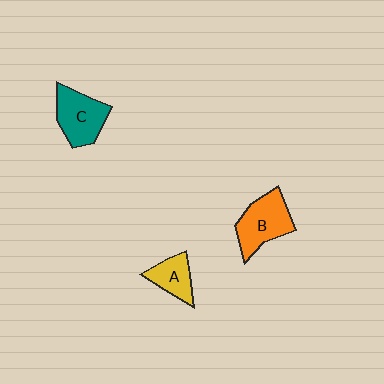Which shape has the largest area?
Shape B (orange).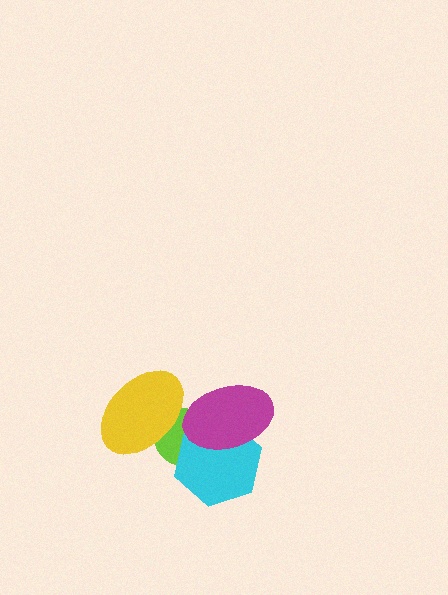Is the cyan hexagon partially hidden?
Yes, it is partially covered by another shape.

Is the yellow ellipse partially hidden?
No, no other shape covers it.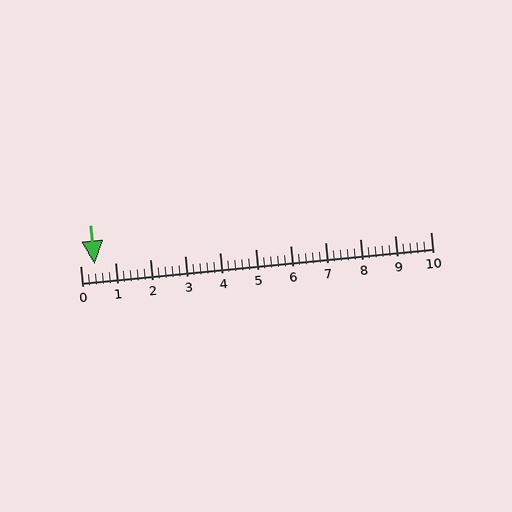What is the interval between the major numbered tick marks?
The major tick marks are spaced 1 units apart.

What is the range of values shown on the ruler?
The ruler shows values from 0 to 10.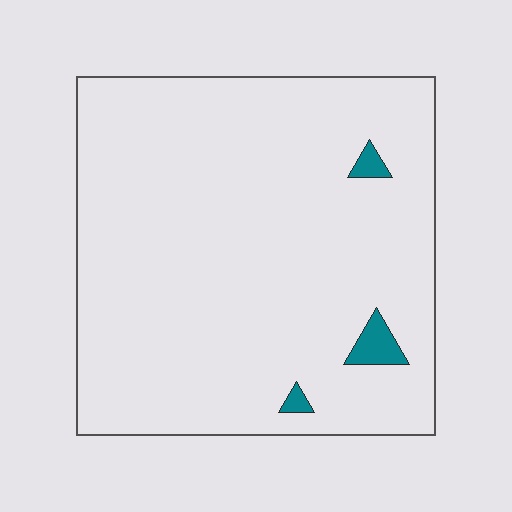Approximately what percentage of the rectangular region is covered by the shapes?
Approximately 5%.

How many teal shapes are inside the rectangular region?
3.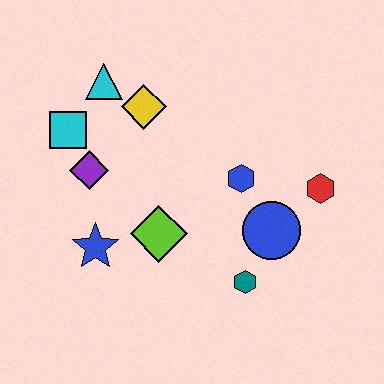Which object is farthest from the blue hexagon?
The cyan square is farthest from the blue hexagon.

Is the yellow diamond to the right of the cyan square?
Yes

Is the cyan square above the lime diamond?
Yes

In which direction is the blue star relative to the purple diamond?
The blue star is below the purple diamond.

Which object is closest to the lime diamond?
The blue star is closest to the lime diamond.